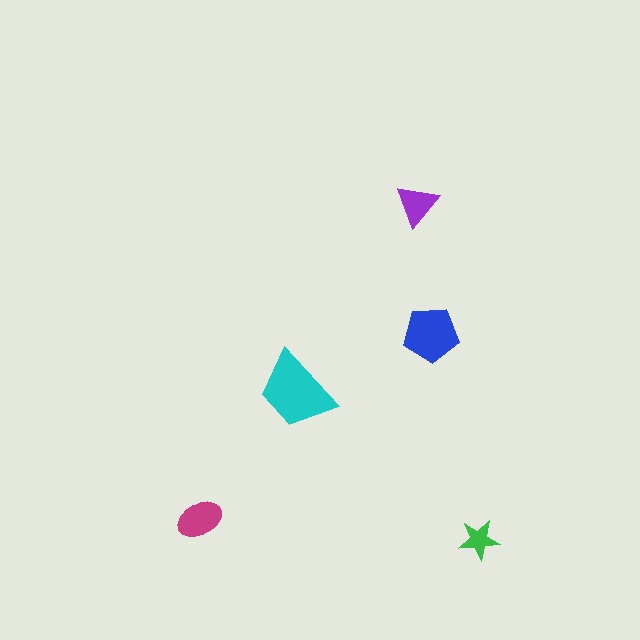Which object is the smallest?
The green star.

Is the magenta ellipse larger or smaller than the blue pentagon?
Smaller.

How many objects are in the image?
There are 5 objects in the image.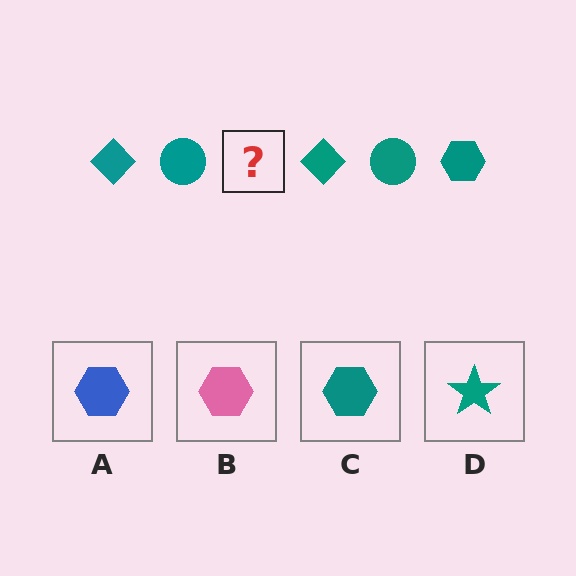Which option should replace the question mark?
Option C.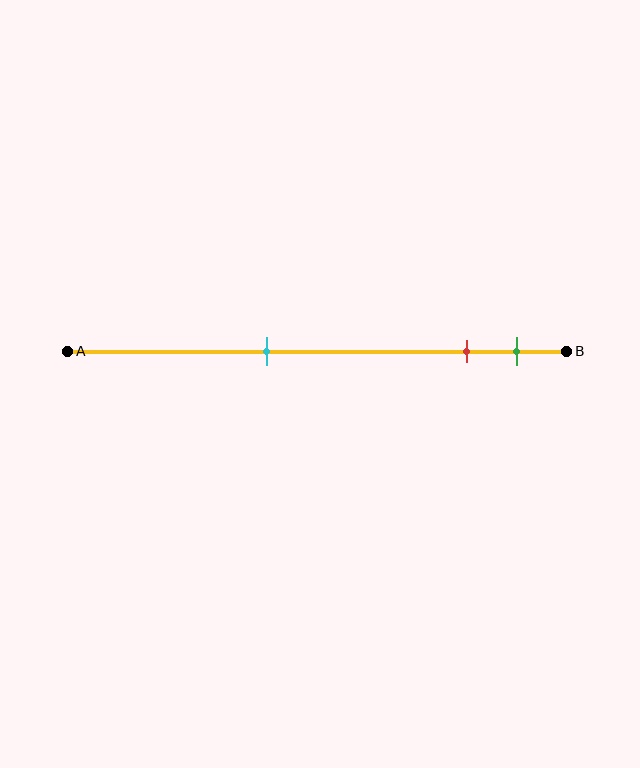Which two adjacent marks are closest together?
The red and green marks are the closest adjacent pair.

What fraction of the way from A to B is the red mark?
The red mark is approximately 80% (0.8) of the way from A to B.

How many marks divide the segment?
There are 3 marks dividing the segment.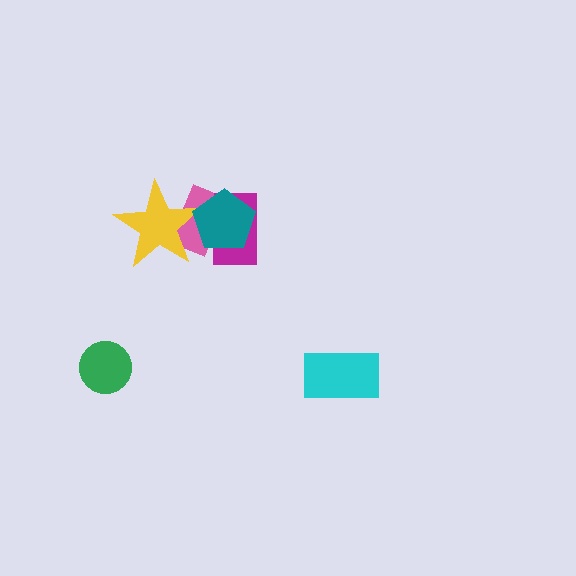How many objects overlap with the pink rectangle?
3 objects overlap with the pink rectangle.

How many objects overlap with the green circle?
0 objects overlap with the green circle.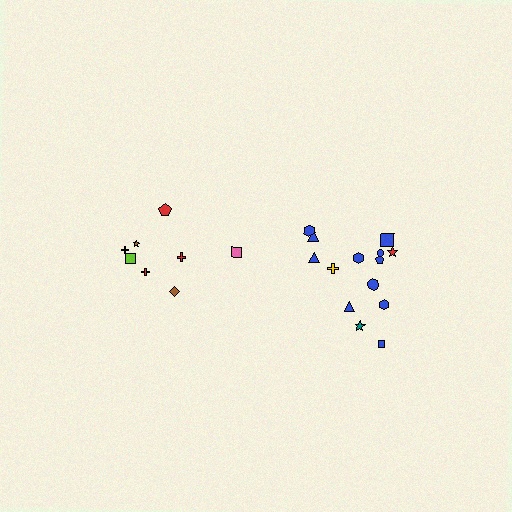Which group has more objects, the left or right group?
The right group.